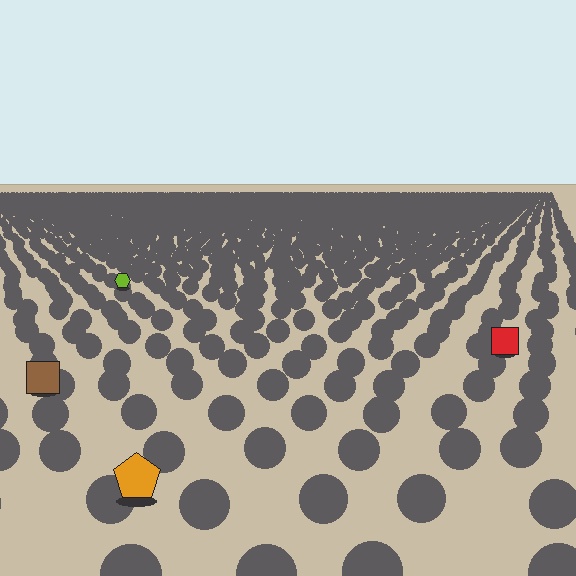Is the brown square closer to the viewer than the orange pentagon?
No. The orange pentagon is closer — you can tell from the texture gradient: the ground texture is coarser near it.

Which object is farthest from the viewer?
The lime hexagon is farthest from the viewer. It appears smaller and the ground texture around it is denser.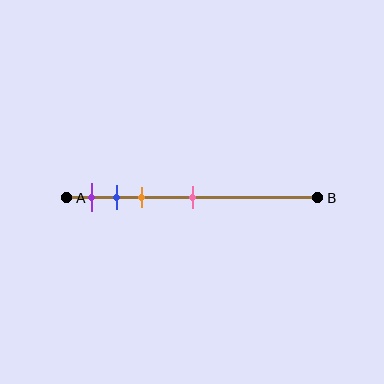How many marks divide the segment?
There are 4 marks dividing the segment.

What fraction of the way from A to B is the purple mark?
The purple mark is approximately 10% (0.1) of the way from A to B.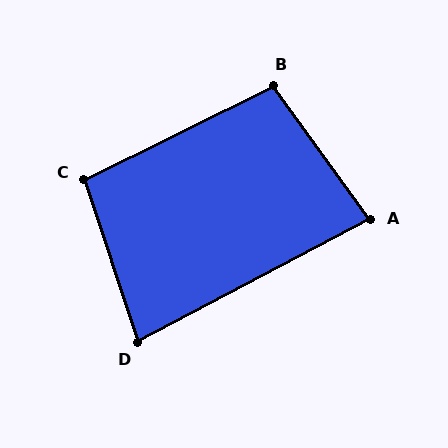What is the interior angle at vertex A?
Approximately 82 degrees (acute).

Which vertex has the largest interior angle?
B, at approximately 100 degrees.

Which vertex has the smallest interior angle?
D, at approximately 80 degrees.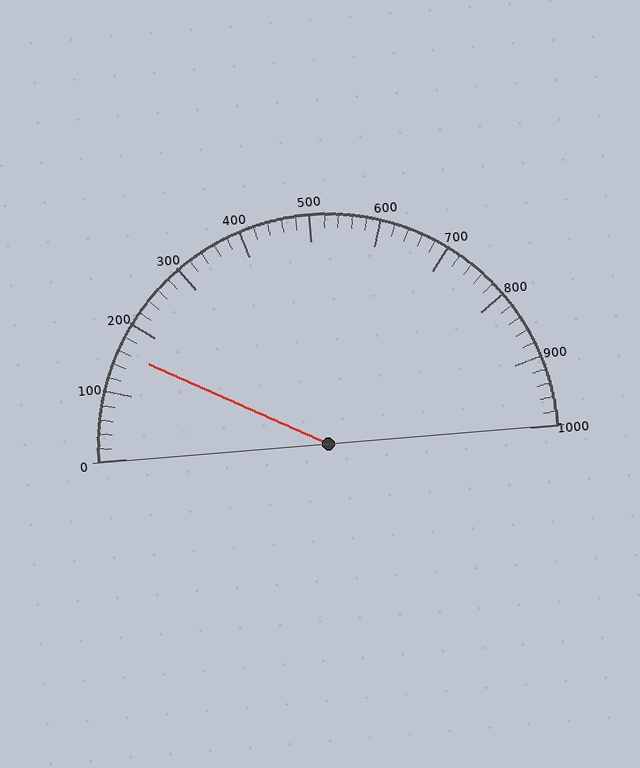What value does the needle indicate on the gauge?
The needle indicates approximately 160.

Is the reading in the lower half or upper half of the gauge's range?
The reading is in the lower half of the range (0 to 1000).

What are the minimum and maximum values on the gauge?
The gauge ranges from 0 to 1000.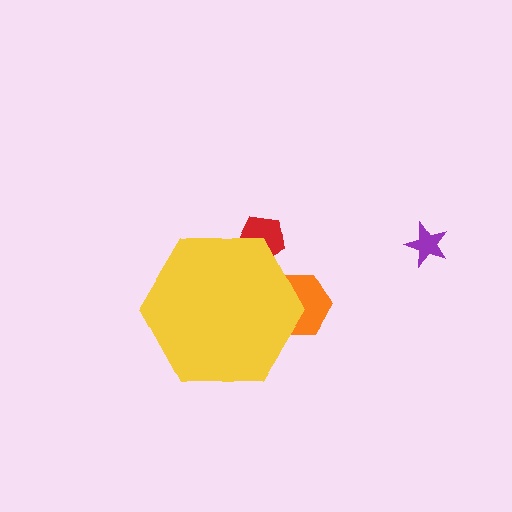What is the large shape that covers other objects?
A yellow hexagon.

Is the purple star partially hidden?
No, the purple star is fully visible.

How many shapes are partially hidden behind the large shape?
2 shapes are partially hidden.